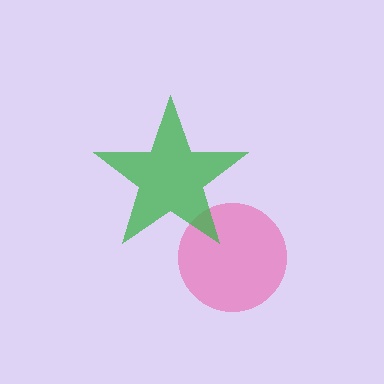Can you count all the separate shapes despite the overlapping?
Yes, there are 2 separate shapes.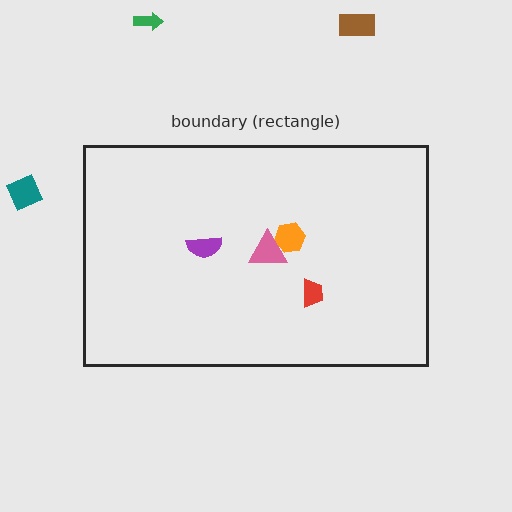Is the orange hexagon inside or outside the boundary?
Inside.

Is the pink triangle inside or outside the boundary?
Inside.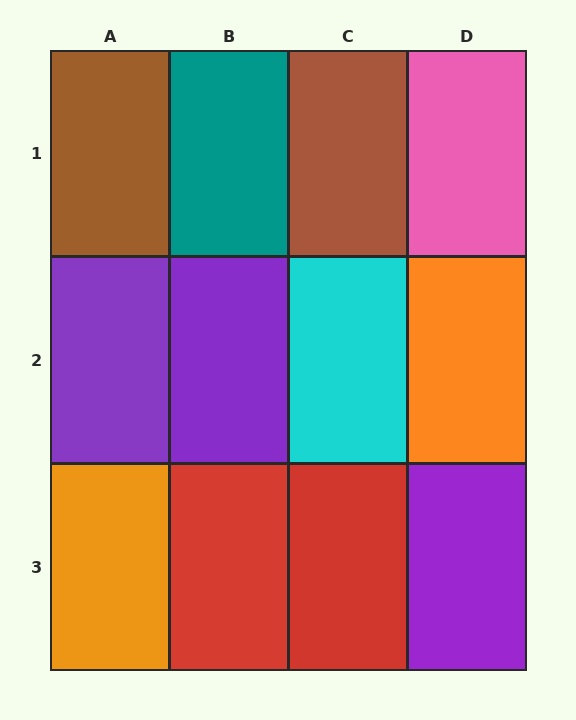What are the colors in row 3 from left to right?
Orange, red, red, purple.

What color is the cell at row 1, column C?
Brown.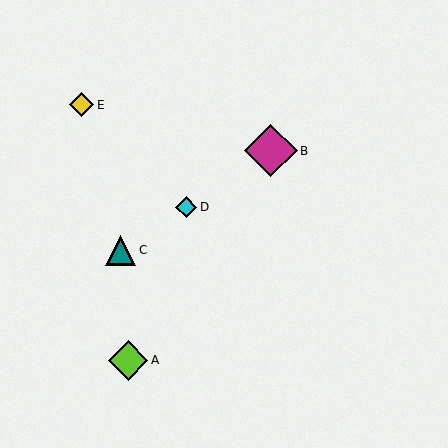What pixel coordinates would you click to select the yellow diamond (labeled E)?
Click at (82, 105) to select the yellow diamond E.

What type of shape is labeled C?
Shape C is a teal triangle.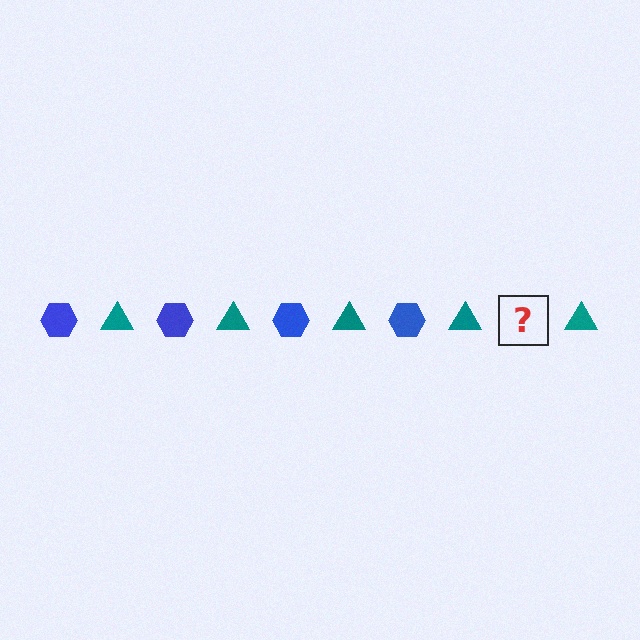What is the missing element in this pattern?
The missing element is a blue hexagon.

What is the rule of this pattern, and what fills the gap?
The rule is that the pattern alternates between blue hexagon and teal triangle. The gap should be filled with a blue hexagon.